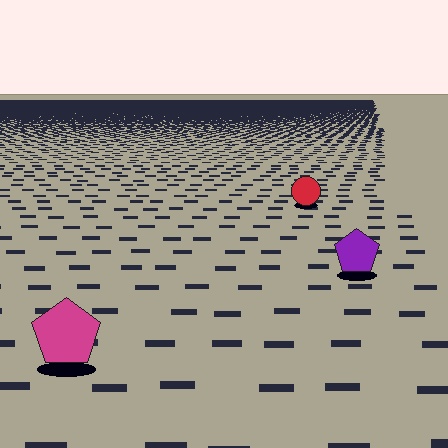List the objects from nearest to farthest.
From nearest to farthest: the magenta pentagon, the purple pentagon, the red circle.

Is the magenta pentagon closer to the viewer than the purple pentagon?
Yes. The magenta pentagon is closer — you can tell from the texture gradient: the ground texture is coarser near it.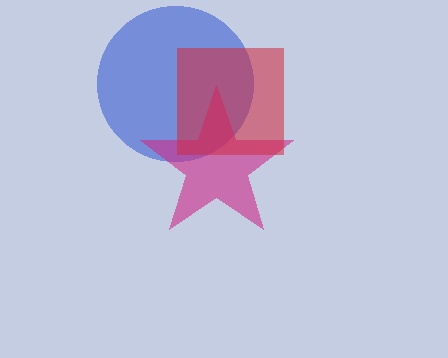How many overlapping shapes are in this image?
There are 3 overlapping shapes in the image.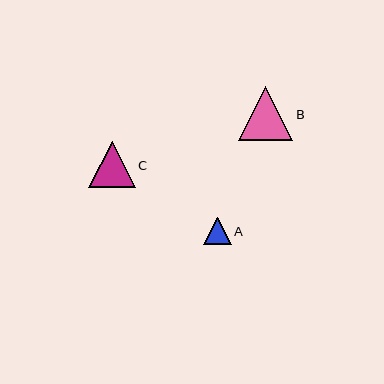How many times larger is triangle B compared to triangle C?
Triangle B is approximately 1.2 times the size of triangle C.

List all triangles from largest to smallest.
From largest to smallest: B, C, A.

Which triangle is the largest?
Triangle B is the largest with a size of approximately 54 pixels.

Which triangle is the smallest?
Triangle A is the smallest with a size of approximately 28 pixels.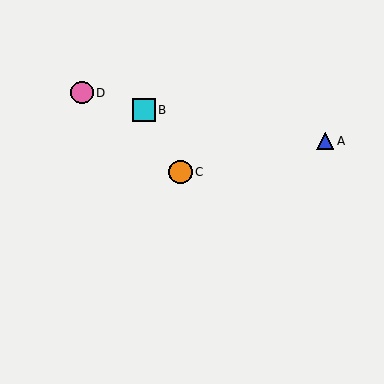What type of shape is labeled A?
Shape A is a blue triangle.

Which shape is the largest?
The orange circle (labeled C) is the largest.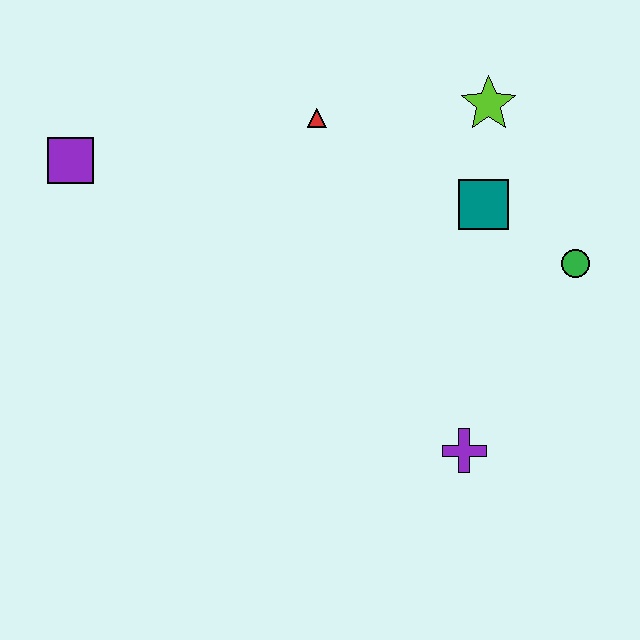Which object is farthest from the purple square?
The green circle is farthest from the purple square.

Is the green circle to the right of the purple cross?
Yes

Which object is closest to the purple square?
The red triangle is closest to the purple square.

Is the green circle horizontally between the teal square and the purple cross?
No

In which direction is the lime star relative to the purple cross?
The lime star is above the purple cross.